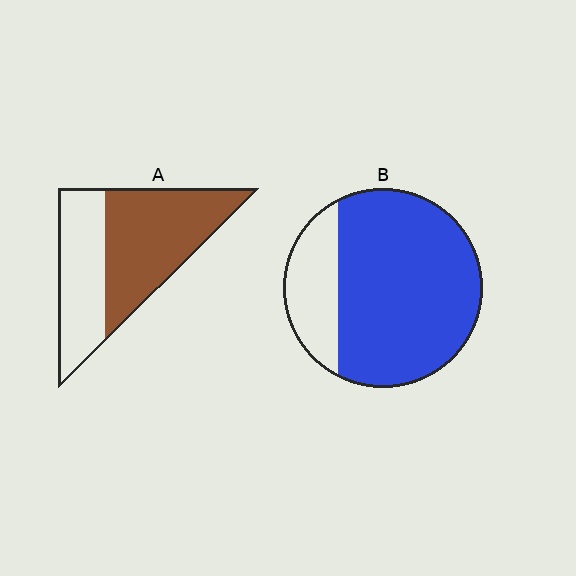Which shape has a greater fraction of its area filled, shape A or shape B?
Shape B.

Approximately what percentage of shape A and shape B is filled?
A is approximately 60% and B is approximately 80%.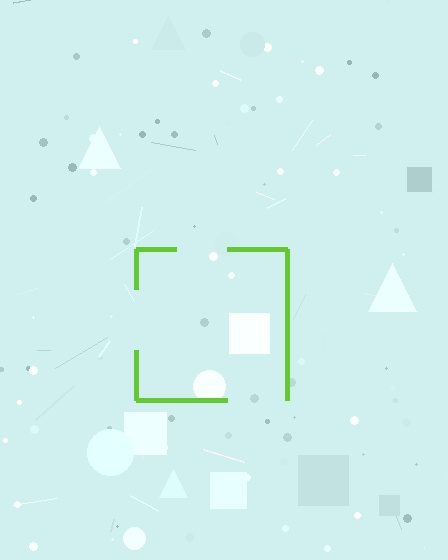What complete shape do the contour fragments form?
The contour fragments form a square.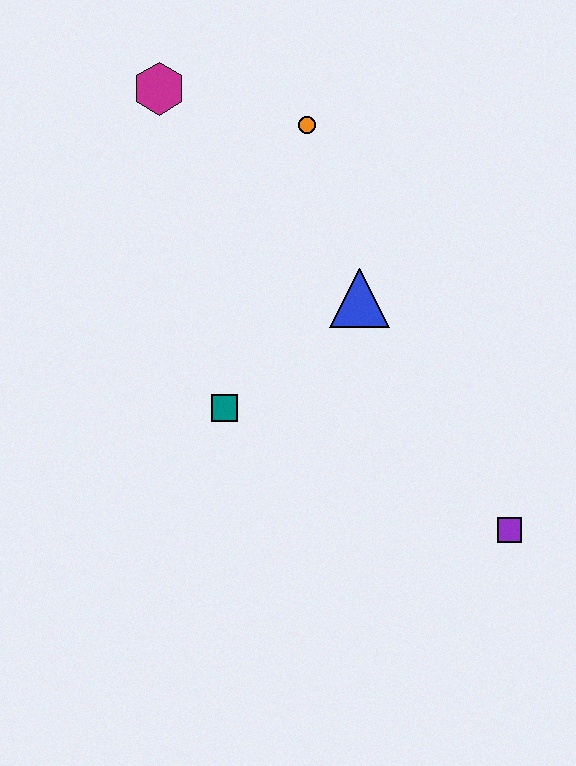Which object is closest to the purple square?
The blue triangle is closest to the purple square.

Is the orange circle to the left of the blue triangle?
Yes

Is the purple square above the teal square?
No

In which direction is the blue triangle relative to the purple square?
The blue triangle is above the purple square.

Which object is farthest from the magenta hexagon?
The purple square is farthest from the magenta hexagon.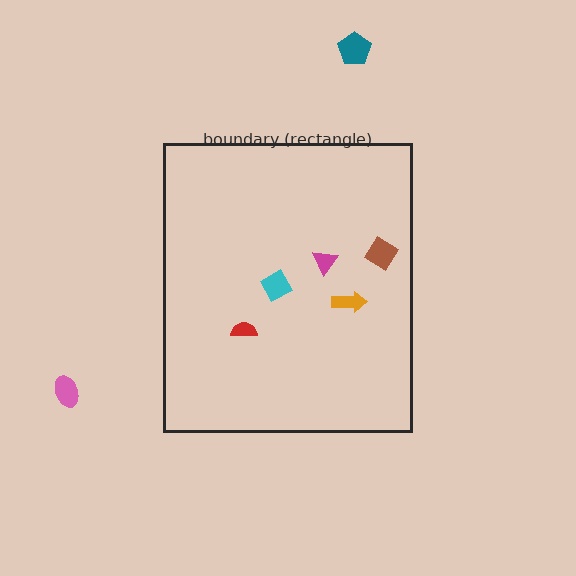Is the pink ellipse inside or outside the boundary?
Outside.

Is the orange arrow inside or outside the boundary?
Inside.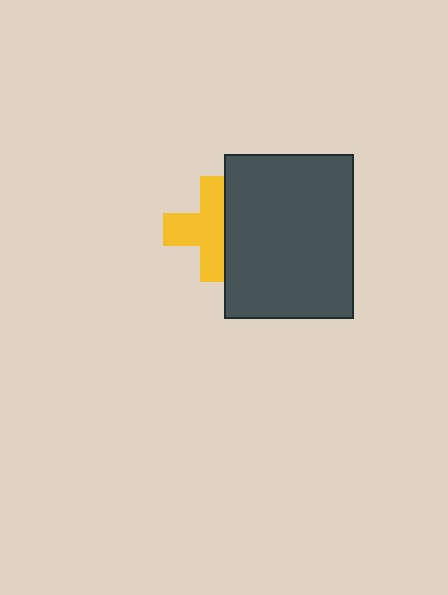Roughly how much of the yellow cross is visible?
About half of it is visible (roughly 64%).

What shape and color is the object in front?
The object in front is a dark gray rectangle.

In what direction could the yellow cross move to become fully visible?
The yellow cross could move left. That would shift it out from behind the dark gray rectangle entirely.